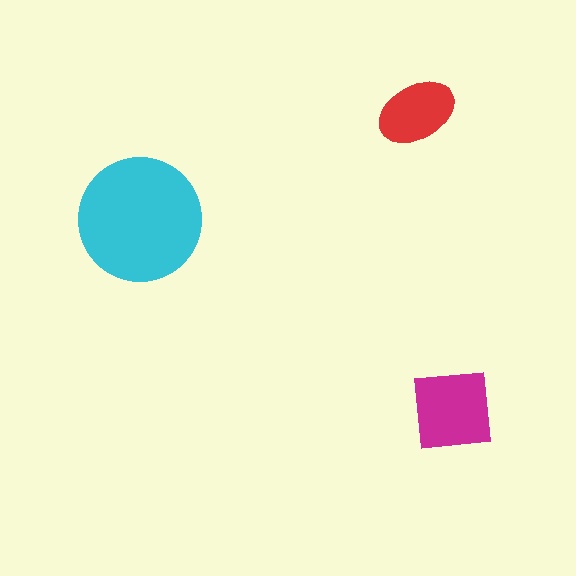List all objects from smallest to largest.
The red ellipse, the magenta square, the cyan circle.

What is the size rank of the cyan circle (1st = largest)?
1st.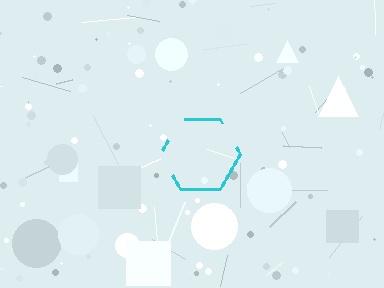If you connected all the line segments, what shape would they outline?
They would outline a hexagon.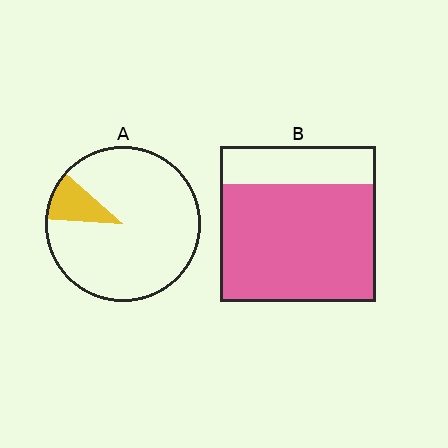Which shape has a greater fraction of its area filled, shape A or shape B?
Shape B.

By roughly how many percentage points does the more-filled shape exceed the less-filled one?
By roughly 65 percentage points (B over A).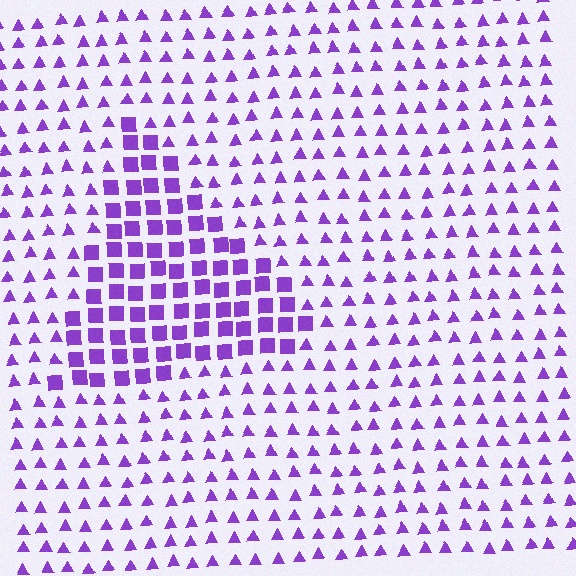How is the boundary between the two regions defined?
The boundary is defined by a change in element shape: squares inside vs. triangles outside. All elements share the same color and spacing.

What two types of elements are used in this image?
The image uses squares inside the triangle region and triangles outside it.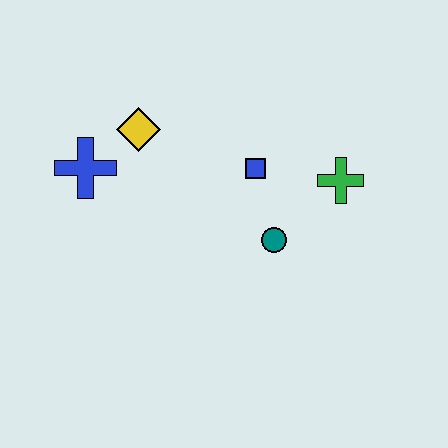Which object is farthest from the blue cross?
The green cross is farthest from the blue cross.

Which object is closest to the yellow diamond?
The blue cross is closest to the yellow diamond.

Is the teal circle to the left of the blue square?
No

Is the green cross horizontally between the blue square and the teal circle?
No